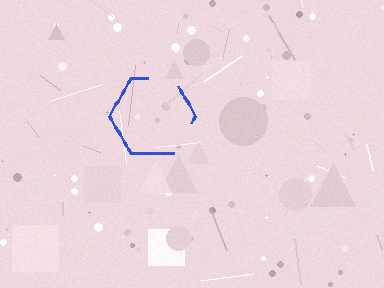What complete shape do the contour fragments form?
The contour fragments form a hexagon.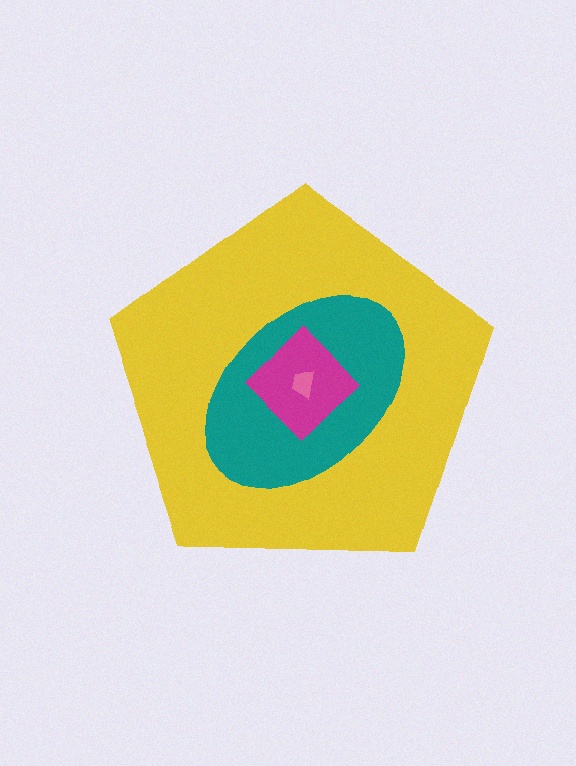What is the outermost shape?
The yellow pentagon.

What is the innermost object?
The pink trapezoid.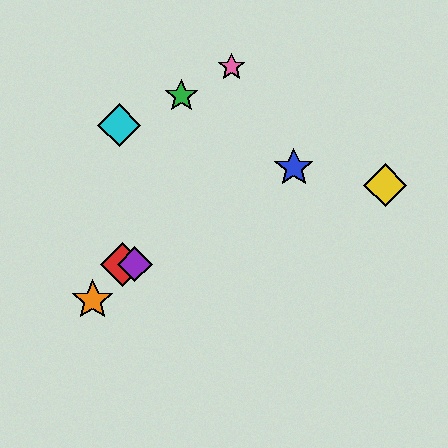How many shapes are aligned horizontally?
2 shapes (the red diamond, the purple diamond) are aligned horizontally.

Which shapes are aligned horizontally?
The red diamond, the purple diamond are aligned horizontally.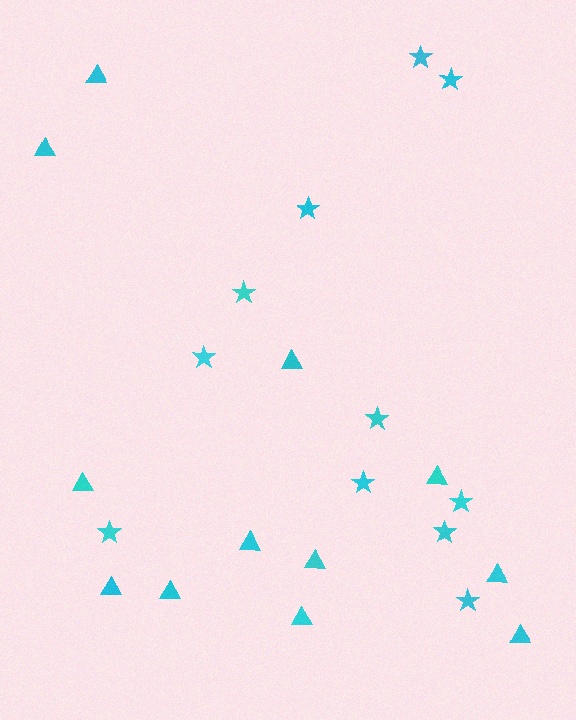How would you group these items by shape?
There are 2 groups: one group of stars (11) and one group of triangles (12).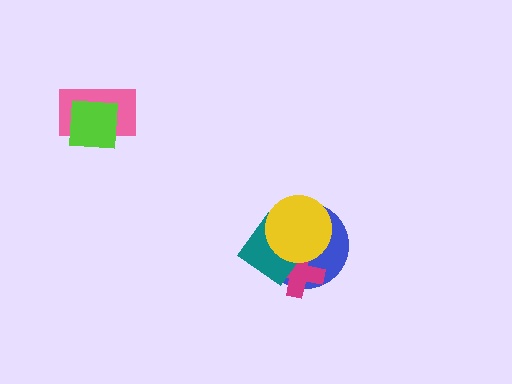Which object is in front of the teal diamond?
The yellow circle is in front of the teal diamond.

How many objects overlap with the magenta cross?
3 objects overlap with the magenta cross.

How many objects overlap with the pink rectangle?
1 object overlaps with the pink rectangle.